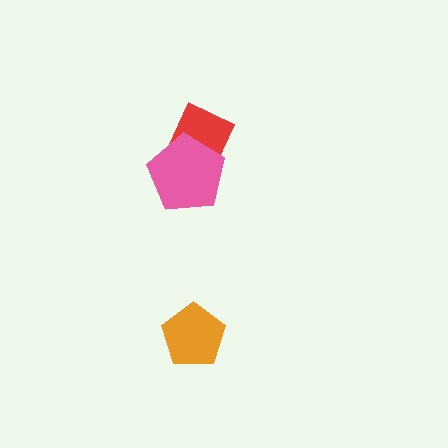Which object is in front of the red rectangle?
The pink pentagon is in front of the red rectangle.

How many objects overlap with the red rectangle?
1 object overlaps with the red rectangle.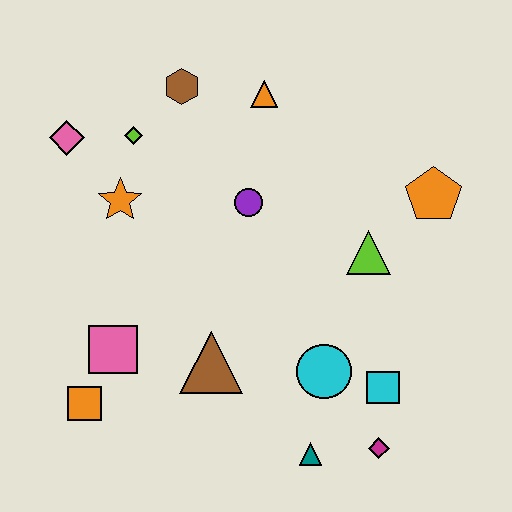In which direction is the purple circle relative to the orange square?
The purple circle is above the orange square.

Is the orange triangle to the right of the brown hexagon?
Yes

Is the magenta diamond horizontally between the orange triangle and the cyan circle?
No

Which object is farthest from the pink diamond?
The magenta diamond is farthest from the pink diamond.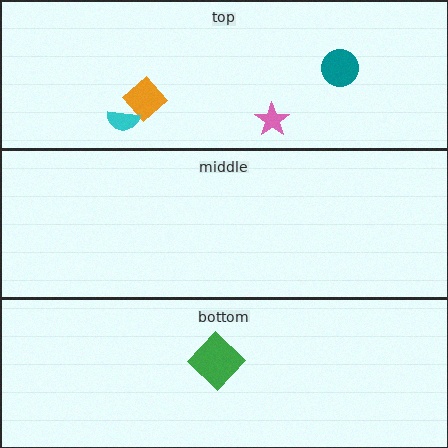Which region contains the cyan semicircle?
The top region.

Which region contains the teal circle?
The top region.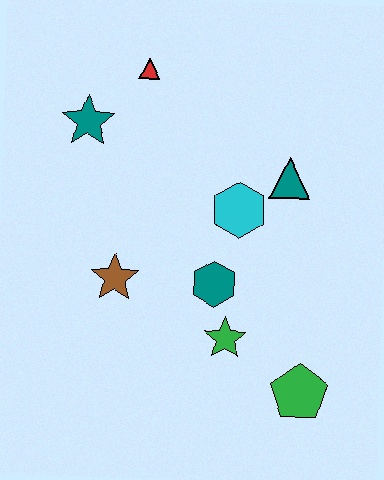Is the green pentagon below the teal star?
Yes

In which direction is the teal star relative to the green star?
The teal star is above the green star.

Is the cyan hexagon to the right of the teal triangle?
No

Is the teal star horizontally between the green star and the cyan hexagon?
No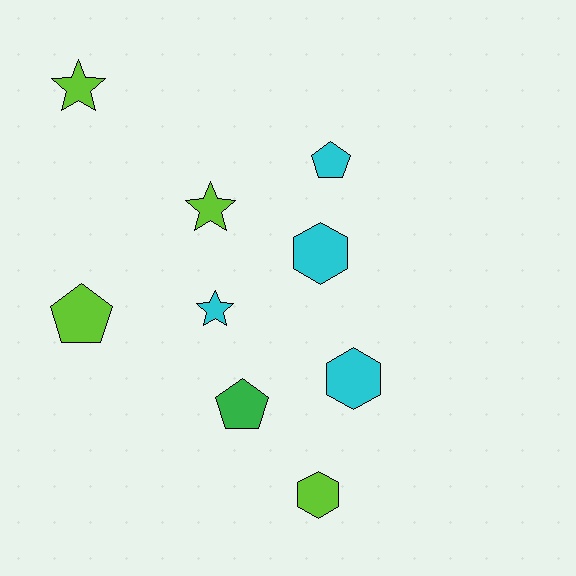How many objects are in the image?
There are 9 objects.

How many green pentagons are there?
There is 1 green pentagon.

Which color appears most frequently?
Cyan, with 4 objects.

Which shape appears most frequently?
Hexagon, with 3 objects.